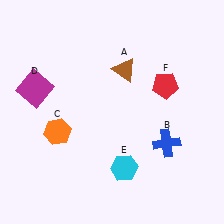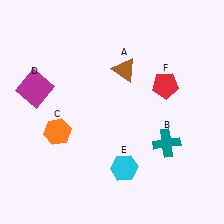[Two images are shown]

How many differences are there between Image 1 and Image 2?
There is 1 difference between the two images.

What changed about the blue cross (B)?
In Image 1, B is blue. In Image 2, it changed to teal.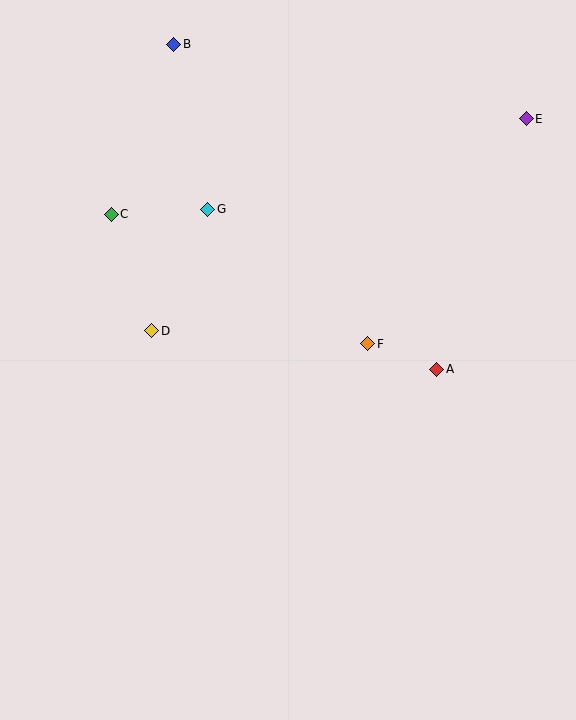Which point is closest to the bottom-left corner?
Point D is closest to the bottom-left corner.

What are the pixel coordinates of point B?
Point B is at (174, 44).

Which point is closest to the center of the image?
Point F at (368, 344) is closest to the center.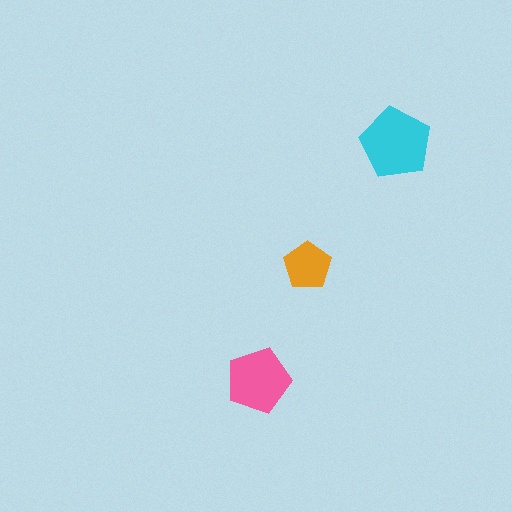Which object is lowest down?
The pink pentagon is bottommost.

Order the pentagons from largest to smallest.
the cyan one, the pink one, the orange one.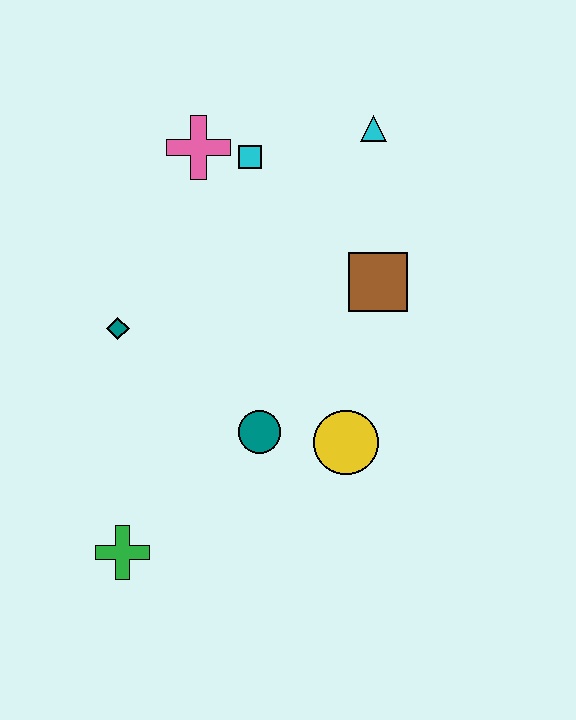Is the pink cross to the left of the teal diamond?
No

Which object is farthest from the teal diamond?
The cyan triangle is farthest from the teal diamond.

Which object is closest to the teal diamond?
The teal circle is closest to the teal diamond.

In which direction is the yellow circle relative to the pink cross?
The yellow circle is below the pink cross.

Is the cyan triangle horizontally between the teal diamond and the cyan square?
No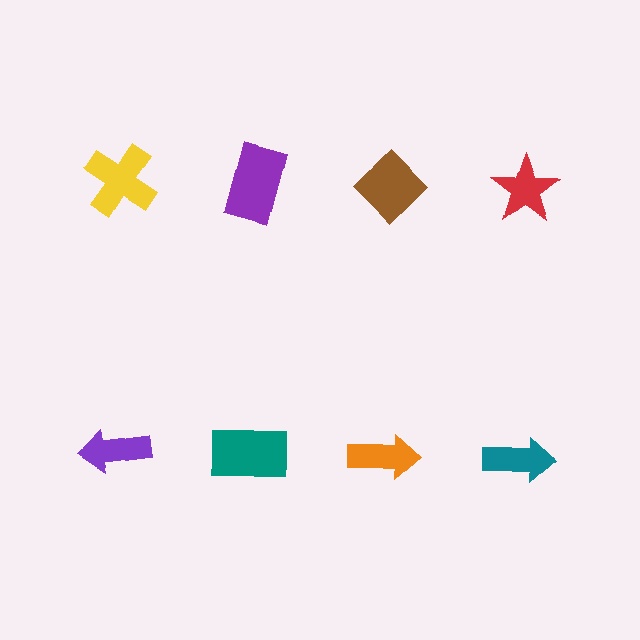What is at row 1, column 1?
A yellow cross.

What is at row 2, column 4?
A teal arrow.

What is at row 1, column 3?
A brown diamond.